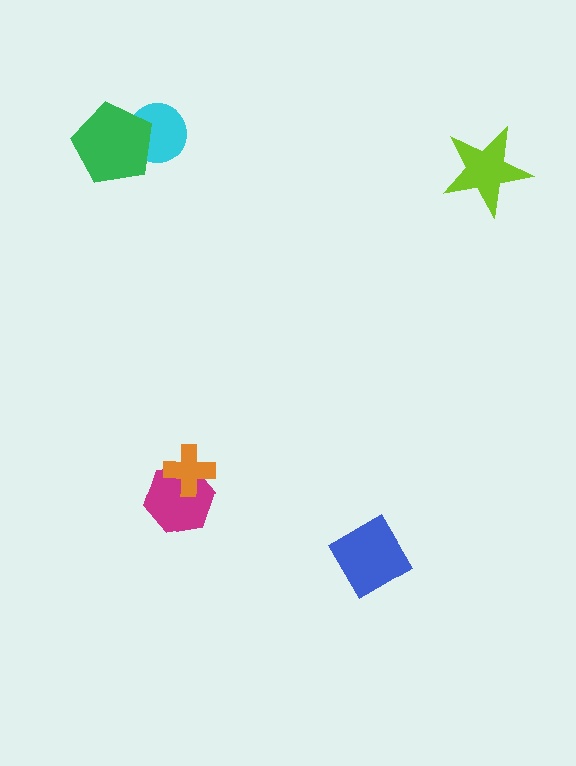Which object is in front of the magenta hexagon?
The orange cross is in front of the magenta hexagon.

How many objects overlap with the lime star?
0 objects overlap with the lime star.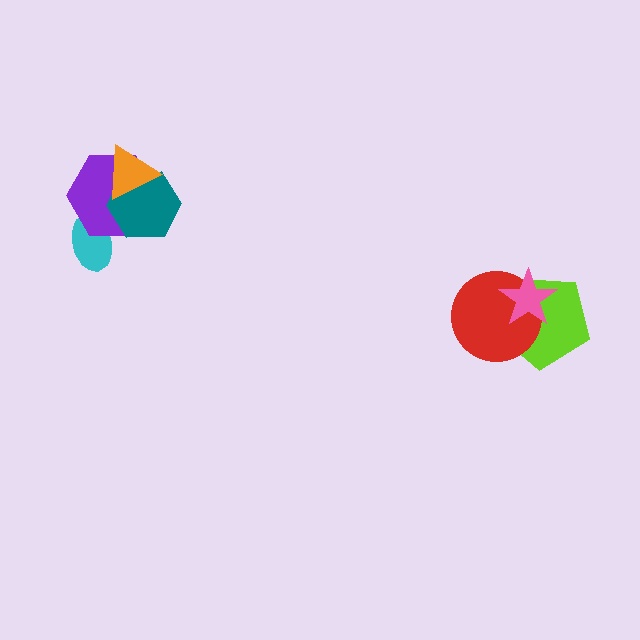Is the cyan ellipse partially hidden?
Yes, it is partially covered by another shape.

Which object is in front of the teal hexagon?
The orange triangle is in front of the teal hexagon.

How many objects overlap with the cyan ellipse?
1 object overlaps with the cyan ellipse.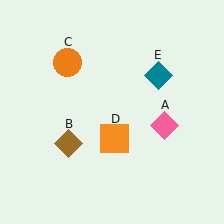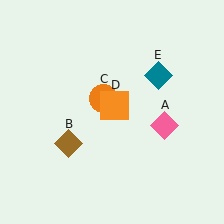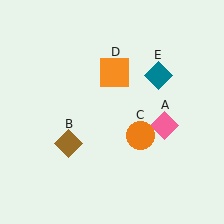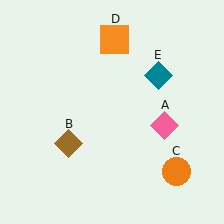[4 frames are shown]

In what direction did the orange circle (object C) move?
The orange circle (object C) moved down and to the right.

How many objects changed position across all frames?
2 objects changed position: orange circle (object C), orange square (object D).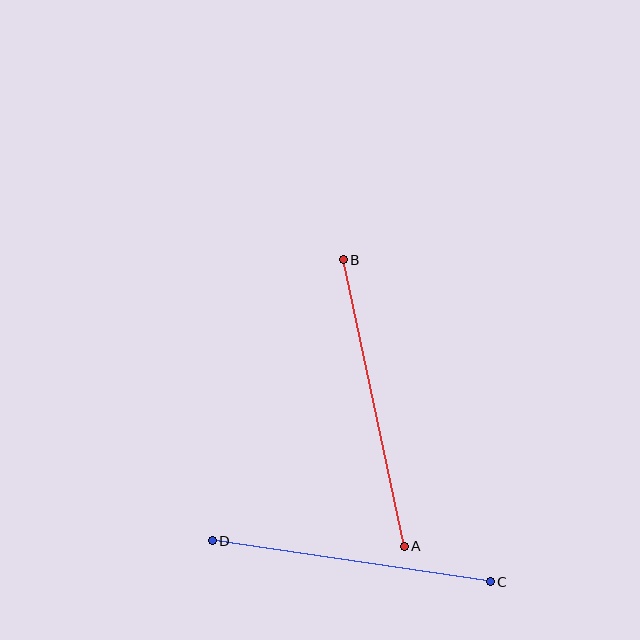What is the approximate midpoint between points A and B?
The midpoint is at approximately (374, 403) pixels.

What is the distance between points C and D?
The distance is approximately 281 pixels.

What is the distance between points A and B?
The distance is approximately 293 pixels.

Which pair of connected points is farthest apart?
Points A and B are farthest apart.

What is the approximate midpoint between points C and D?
The midpoint is at approximately (351, 561) pixels.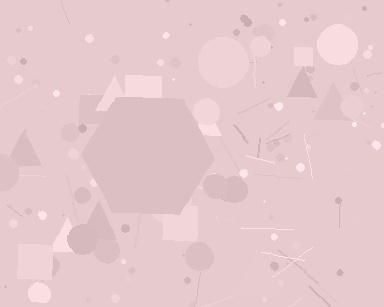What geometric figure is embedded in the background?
A hexagon is embedded in the background.